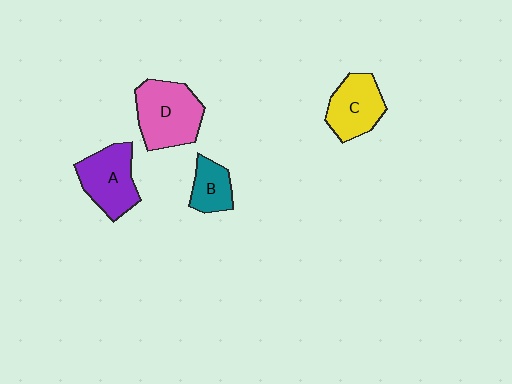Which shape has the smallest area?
Shape B (teal).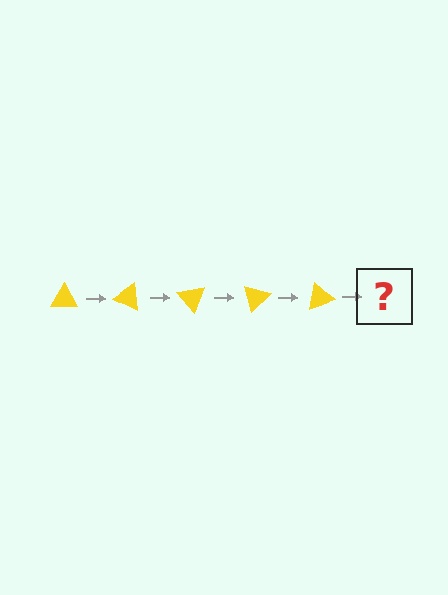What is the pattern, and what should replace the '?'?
The pattern is that the triangle rotates 25 degrees each step. The '?' should be a yellow triangle rotated 125 degrees.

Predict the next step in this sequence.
The next step is a yellow triangle rotated 125 degrees.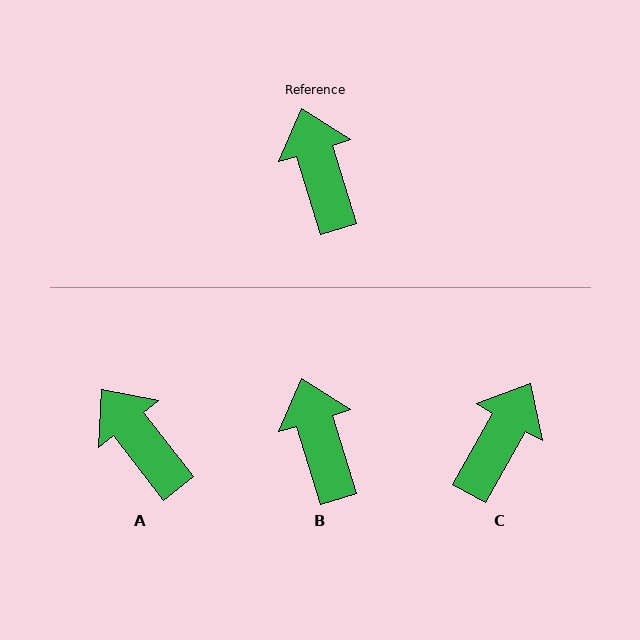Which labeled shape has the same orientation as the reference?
B.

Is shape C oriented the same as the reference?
No, it is off by about 46 degrees.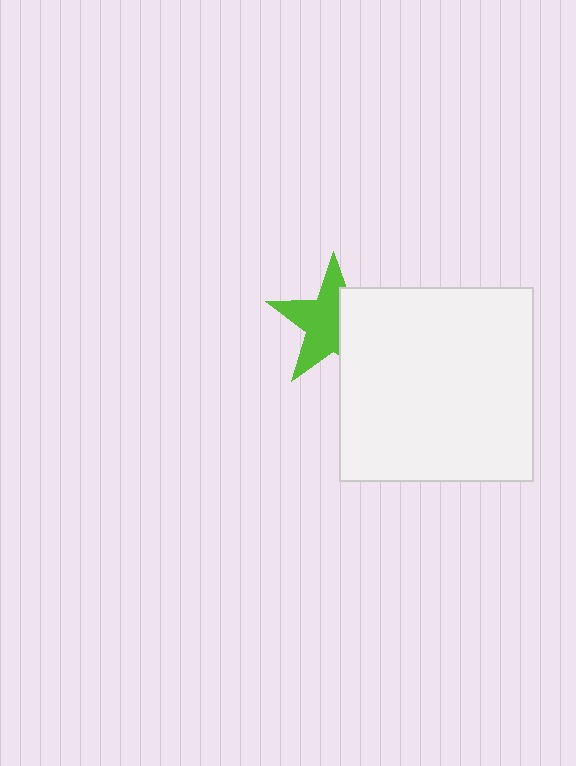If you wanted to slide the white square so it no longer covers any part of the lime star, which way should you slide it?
Slide it right — that is the most direct way to separate the two shapes.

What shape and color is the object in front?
The object in front is a white square.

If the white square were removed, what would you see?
You would see the complete lime star.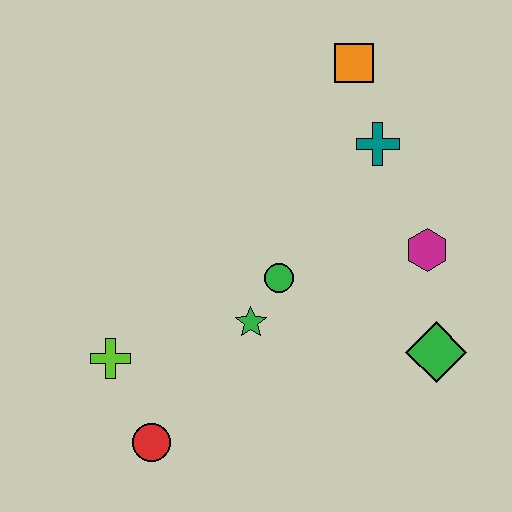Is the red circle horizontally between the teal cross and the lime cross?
Yes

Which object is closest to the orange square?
The teal cross is closest to the orange square.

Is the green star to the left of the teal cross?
Yes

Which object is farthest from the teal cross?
The red circle is farthest from the teal cross.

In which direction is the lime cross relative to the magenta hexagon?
The lime cross is to the left of the magenta hexagon.